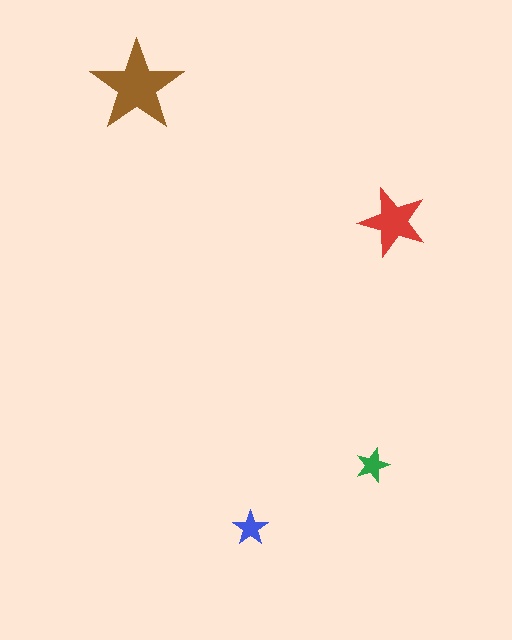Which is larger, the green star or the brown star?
The brown one.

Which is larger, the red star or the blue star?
The red one.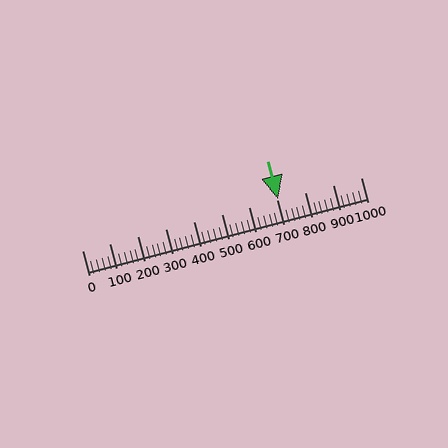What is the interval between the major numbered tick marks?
The major tick marks are spaced 100 units apart.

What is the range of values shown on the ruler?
The ruler shows values from 0 to 1000.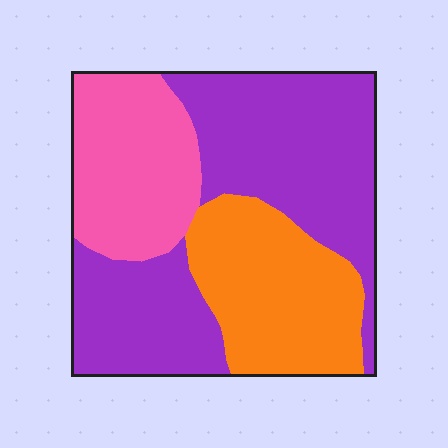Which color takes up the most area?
Purple, at roughly 50%.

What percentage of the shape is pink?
Pink covers about 25% of the shape.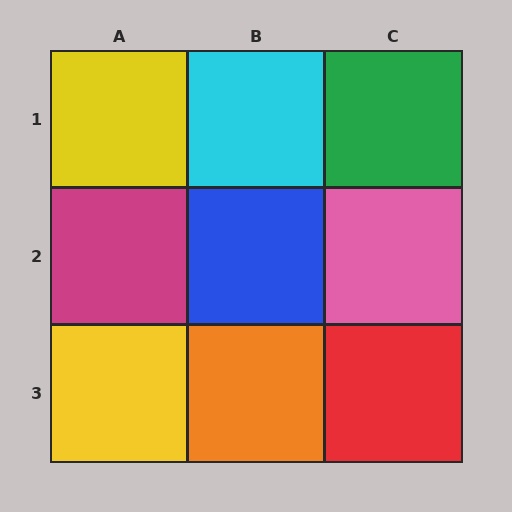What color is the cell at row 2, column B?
Blue.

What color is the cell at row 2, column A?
Magenta.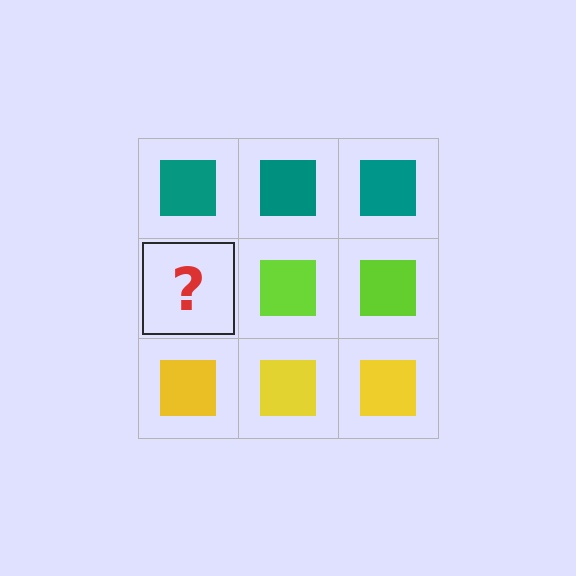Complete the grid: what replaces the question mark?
The question mark should be replaced with a lime square.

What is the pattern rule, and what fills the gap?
The rule is that each row has a consistent color. The gap should be filled with a lime square.